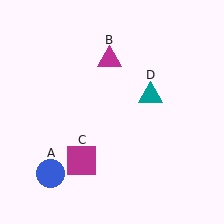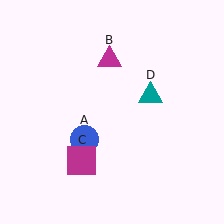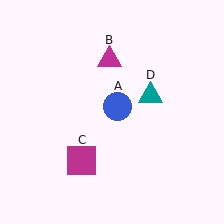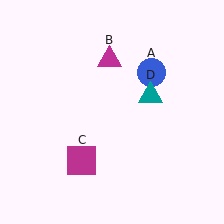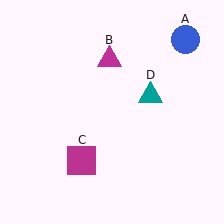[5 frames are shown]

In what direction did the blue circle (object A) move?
The blue circle (object A) moved up and to the right.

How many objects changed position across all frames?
1 object changed position: blue circle (object A).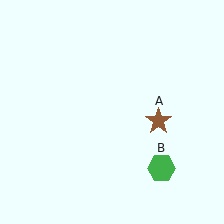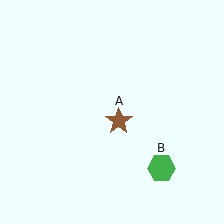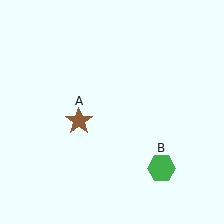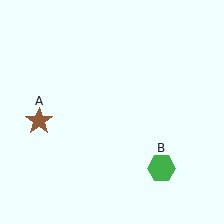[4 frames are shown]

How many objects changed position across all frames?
1 object changed position: brown star (object A).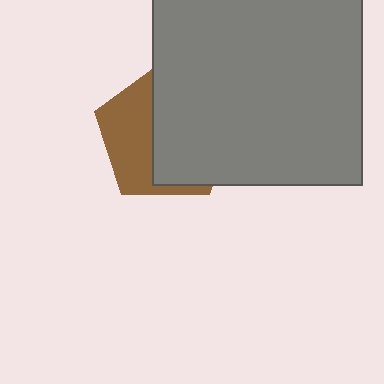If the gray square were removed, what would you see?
You would see the complete brown pentagon.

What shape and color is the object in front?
The object in front is a gray square.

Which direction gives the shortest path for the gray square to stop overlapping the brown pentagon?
Moving right gives the shortest separation.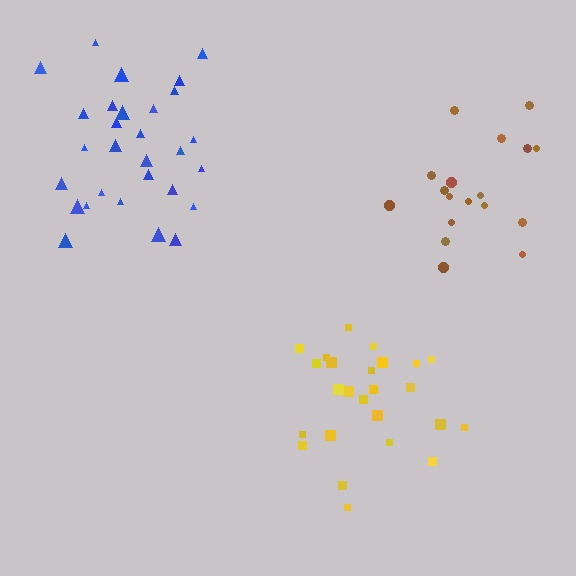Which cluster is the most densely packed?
Blue.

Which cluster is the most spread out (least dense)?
Yellow.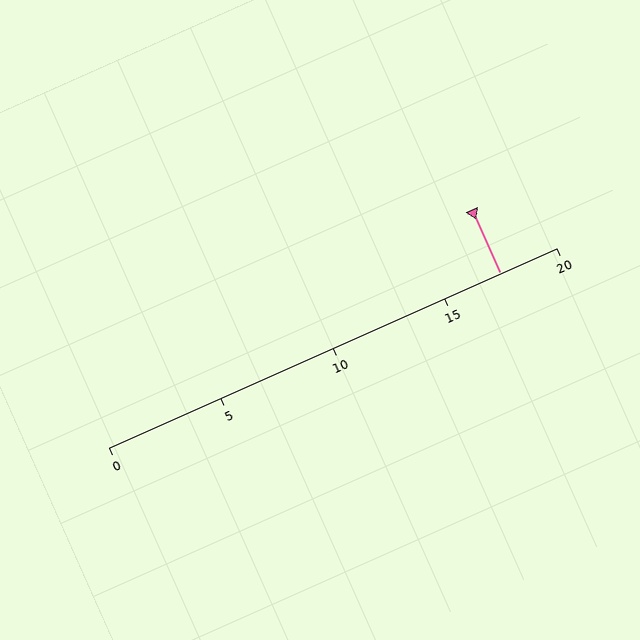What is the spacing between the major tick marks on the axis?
The major ticks are spaced 5 apart.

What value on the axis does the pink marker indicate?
The marker indicates approximately 17.5.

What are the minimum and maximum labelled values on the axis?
The axis runs from 0 to 20.